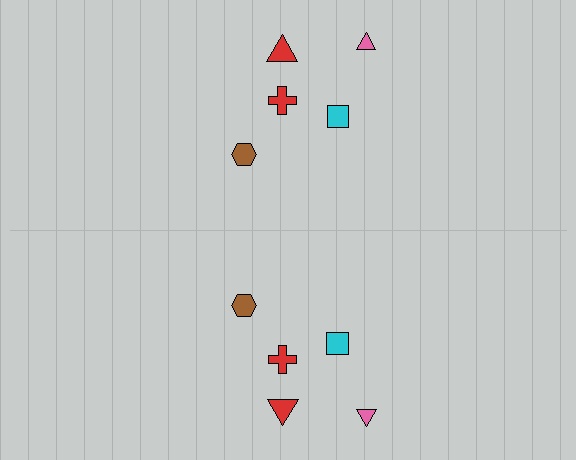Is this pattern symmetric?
Yes, this pattern has bilateral (reflection) symmetry.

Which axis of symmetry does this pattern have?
The pattern has a horizontal axis of symmetry running through the center of the image.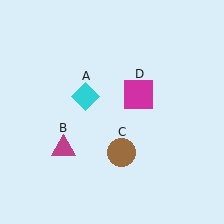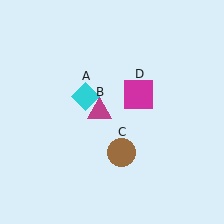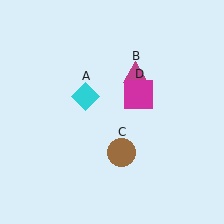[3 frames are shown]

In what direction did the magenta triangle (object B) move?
The magenta triangle (object B) moved up and to the right.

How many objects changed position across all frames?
1 object changed position: magenta triangle (object B).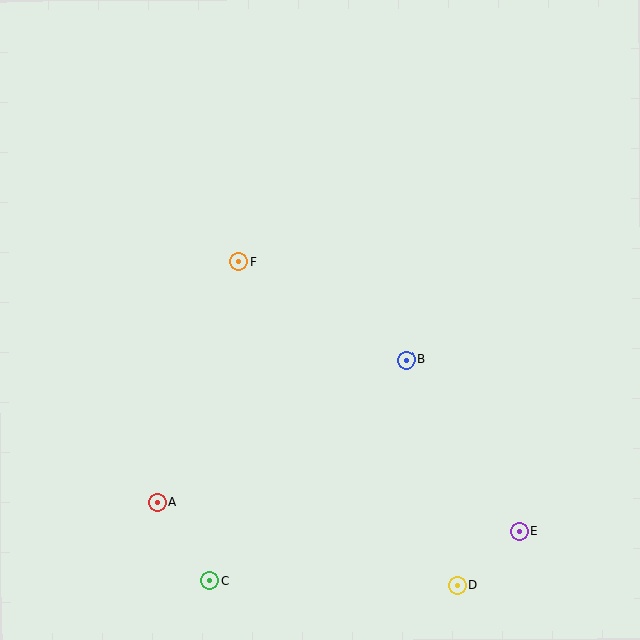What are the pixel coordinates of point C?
Point C is at (210, 580).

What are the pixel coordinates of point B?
Point B is at (407, 360).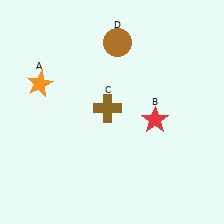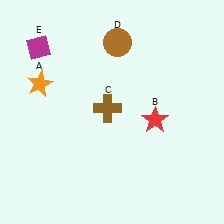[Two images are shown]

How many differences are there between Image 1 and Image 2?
There is 1 difference between the two images.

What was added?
A magenta diamond (E) was added in Image 2.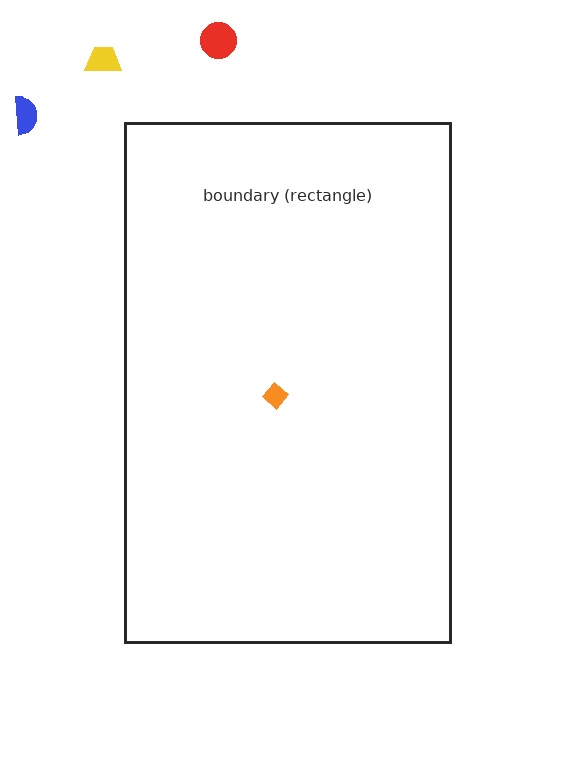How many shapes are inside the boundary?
1 inside, 3 outside.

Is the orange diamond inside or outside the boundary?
Inside.